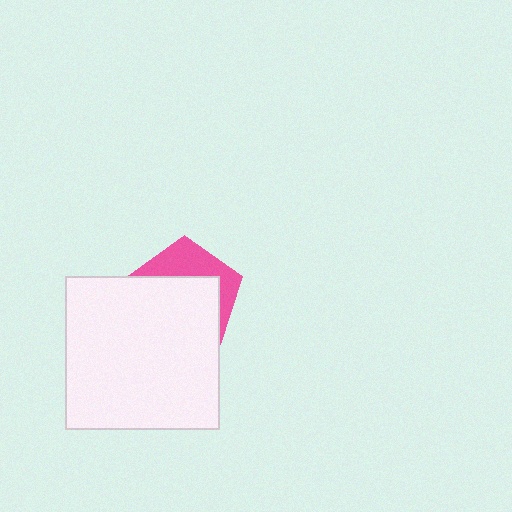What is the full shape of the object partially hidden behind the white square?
The partially hidden object is a pink pentagon.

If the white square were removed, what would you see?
You would see the complete pink pentagon.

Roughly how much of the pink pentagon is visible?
A small part of it is visible (roughly 36%).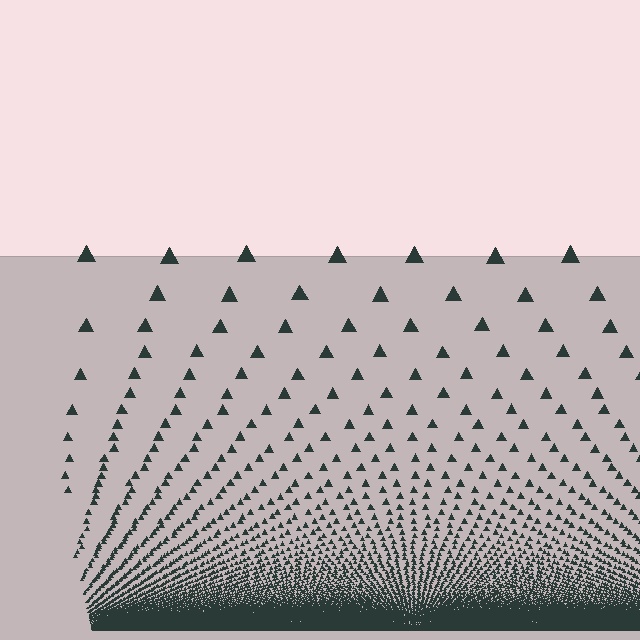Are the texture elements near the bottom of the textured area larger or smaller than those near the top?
Smaller. The gradient is inverted — elements near the bottom are smaller and denser.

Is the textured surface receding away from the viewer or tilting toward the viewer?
The surface appears to tilt toward the viewer. Texture elements get larger and sparser toward the top.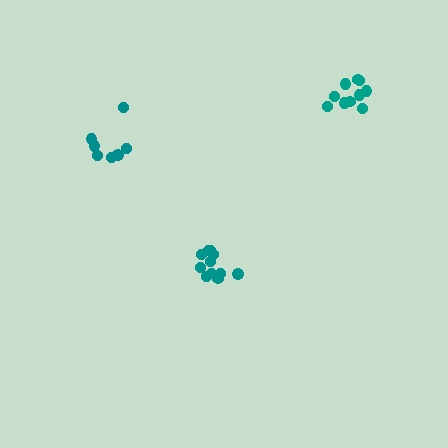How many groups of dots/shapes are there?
There are 3 groups.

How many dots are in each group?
Group 1: 11 dots, Group 2: 7 dots, Group 3: 10 dots (28 total).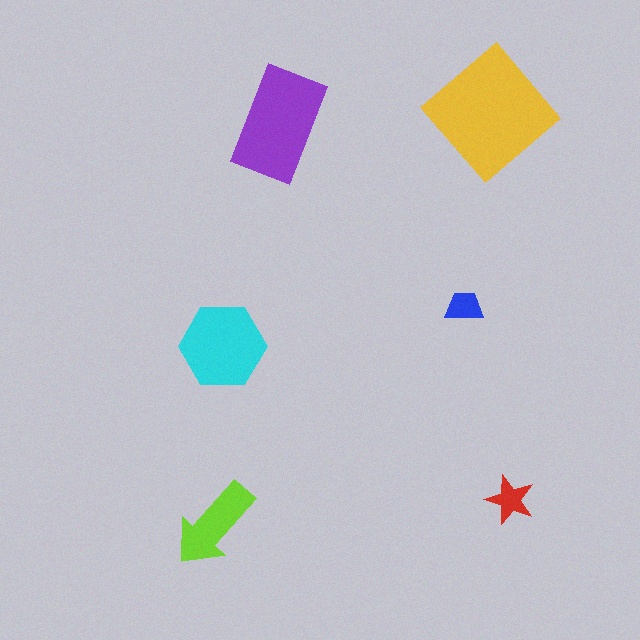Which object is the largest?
The yellow diamond.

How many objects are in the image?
There are 6 objects in the image.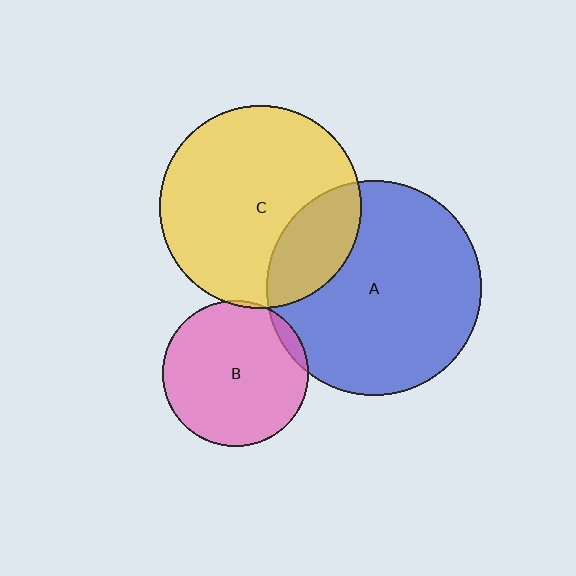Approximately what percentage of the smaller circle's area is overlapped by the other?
Approximately 5%.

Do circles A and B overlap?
Yes.